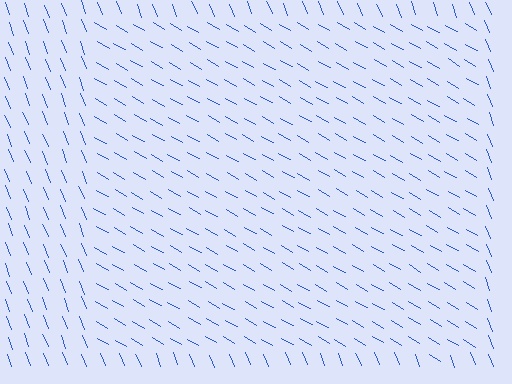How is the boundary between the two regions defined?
The boundary is defined purely by a change in line orientation (approximately 39 degrees difference). All lines are the same color and thickness.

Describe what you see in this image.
The image is filled with small blue line segments. A rectangle region in the image has lines oriented differently from the surrounding lines, creating a visible texture boundary.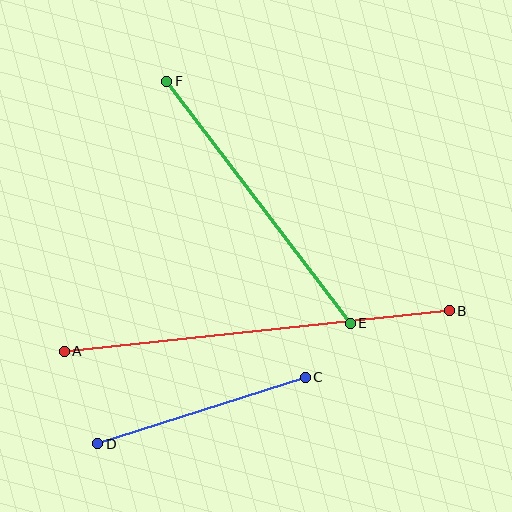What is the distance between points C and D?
The distance is approximately 218 pixels.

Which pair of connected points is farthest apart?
Points A and B are farthest apart.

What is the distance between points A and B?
The distance is approximately 387 pixels.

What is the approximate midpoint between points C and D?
The midpoint is at approximately (201, 410) pixels.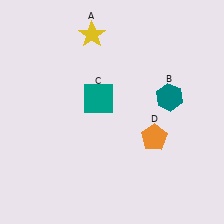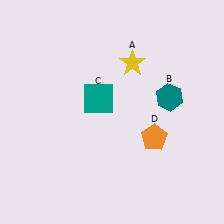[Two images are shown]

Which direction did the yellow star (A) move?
The yellow star (A) moved right.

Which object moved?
The yellow star (A) moved right.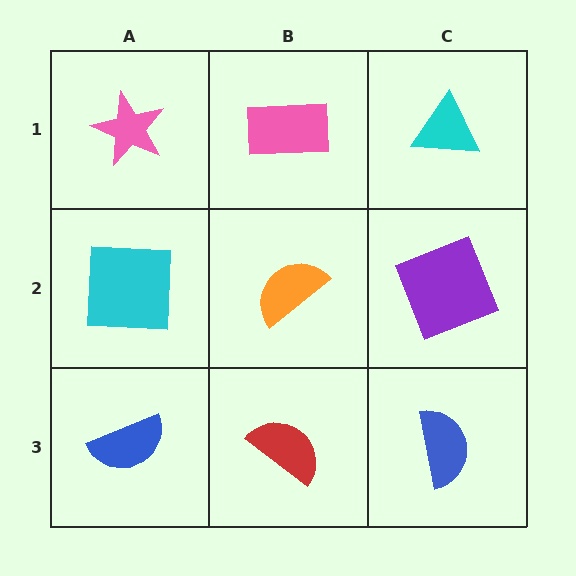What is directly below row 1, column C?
A purple square.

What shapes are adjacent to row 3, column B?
An orange semicircle (row 2, column B), a blue semicircle (row 3, column A), a blue semicircle (row 3, column C).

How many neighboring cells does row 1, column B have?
3.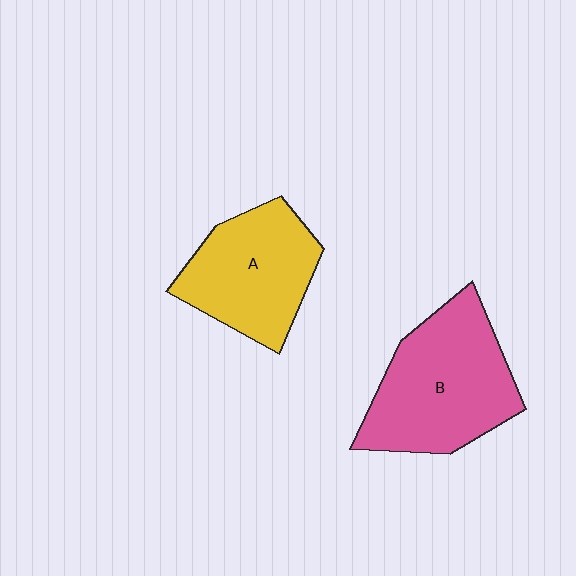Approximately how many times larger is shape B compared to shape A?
Approximately 1.2 times.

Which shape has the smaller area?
Shape A (yellow).